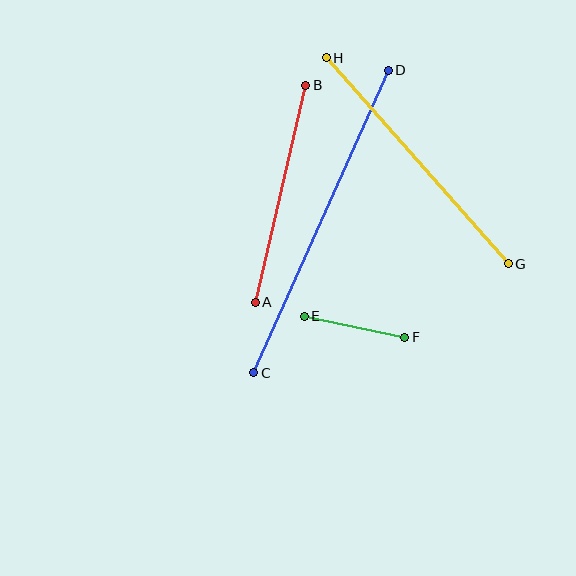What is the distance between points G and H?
The distance is approximately 275 pixels.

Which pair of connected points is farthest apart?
Points C and D are farthest apart.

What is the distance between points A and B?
The distance is approximately 222 pixels.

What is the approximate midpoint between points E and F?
The midpoint is at approximately (355, 327) pixels.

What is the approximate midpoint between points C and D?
The midpoint is at approximately (321, 222) pixels.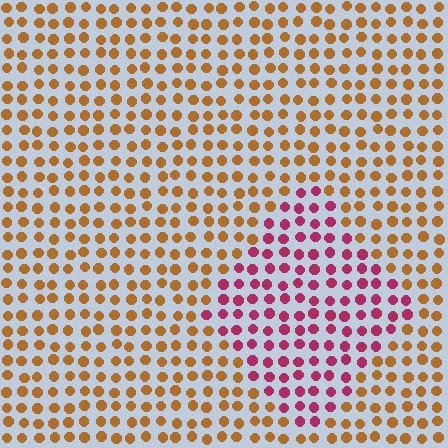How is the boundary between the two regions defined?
The boundary is defined purely by a slight shift in hue (about 56 degrees). Spacing, size, and orientation are identical on both sides.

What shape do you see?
I see a diamond.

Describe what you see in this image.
The image is filled with small brown elements in a uniform arrangement. A diamond-shaped region is visible where the elements are tinted to a slightly different hue, forming a subtle color boundary.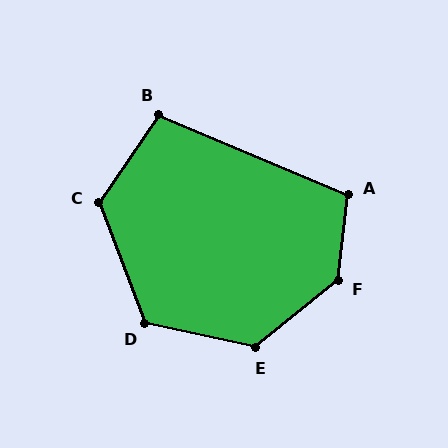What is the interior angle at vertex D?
Approximately 123 degrees (obtuse).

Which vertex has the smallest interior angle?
B, at approximately 101 degrees.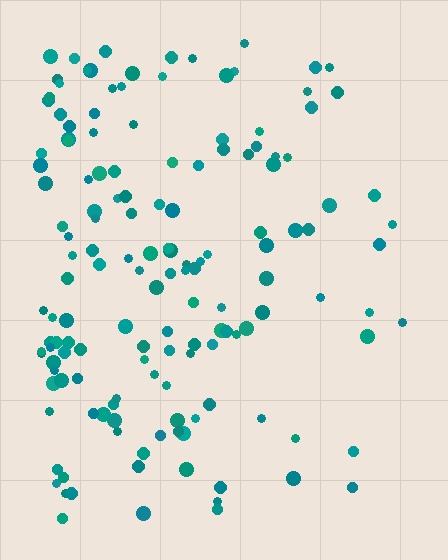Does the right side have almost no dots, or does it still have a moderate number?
Still a moderate number, just noticeably fewer than the left.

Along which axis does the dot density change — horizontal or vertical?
Horizontal.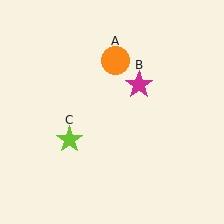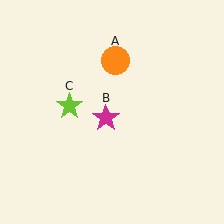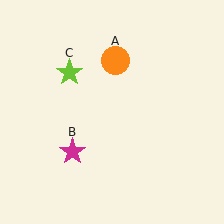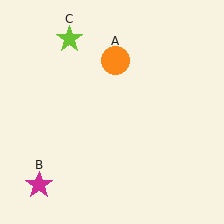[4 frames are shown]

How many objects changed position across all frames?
2 objects changed position: magenta star (object B), lime star (object C).